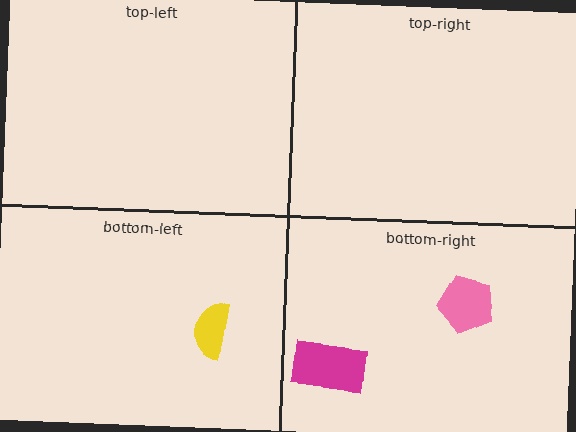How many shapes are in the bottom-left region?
1.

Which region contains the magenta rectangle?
The bottom-right region.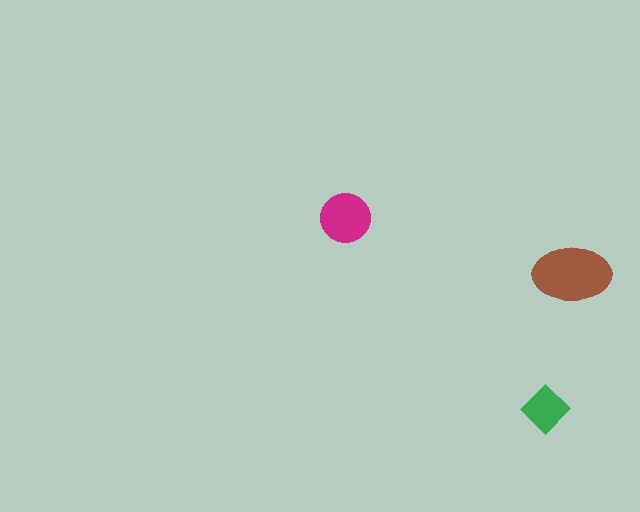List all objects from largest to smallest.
The brown ellipse, the magenta circle, the green diamond.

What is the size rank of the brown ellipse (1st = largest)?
1st.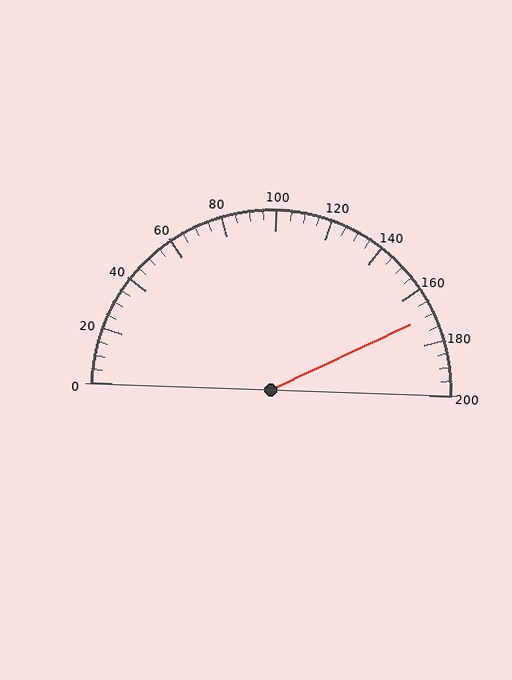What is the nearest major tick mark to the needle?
The nearest major tick mark is 160.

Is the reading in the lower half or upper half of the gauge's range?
The reading is in the upper half of the range (0 to 200).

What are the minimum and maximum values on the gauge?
The gauge ranges from 0 to 200.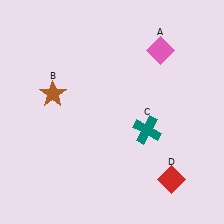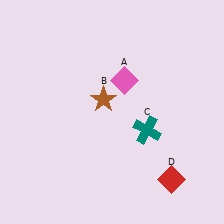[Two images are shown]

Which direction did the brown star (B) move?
The brown star (B) moved right.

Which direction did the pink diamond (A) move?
The pink diamond (A) moved left.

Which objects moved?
The objects that moved are: the pink diamond (A), the brown star (B).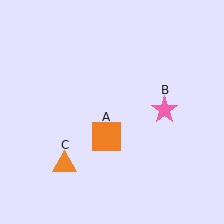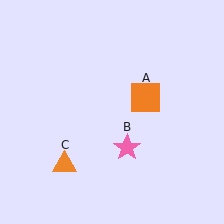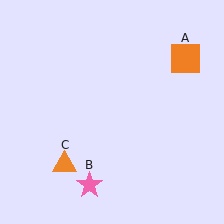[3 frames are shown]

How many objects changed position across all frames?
2 objects changed position: orange square (object A), pink star (object B).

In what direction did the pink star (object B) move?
The pink star (object B) moved down and to the left.